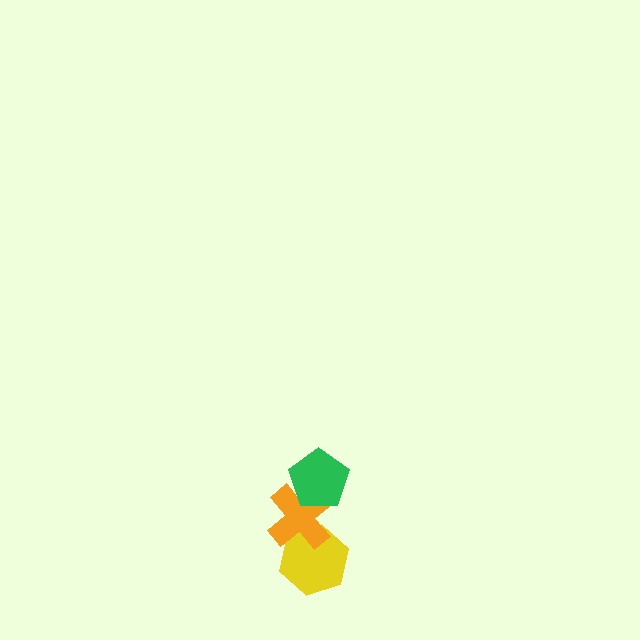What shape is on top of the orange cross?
The green pentagon is on top of the orange cross.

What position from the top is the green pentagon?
The green pentagon is 1st from the top.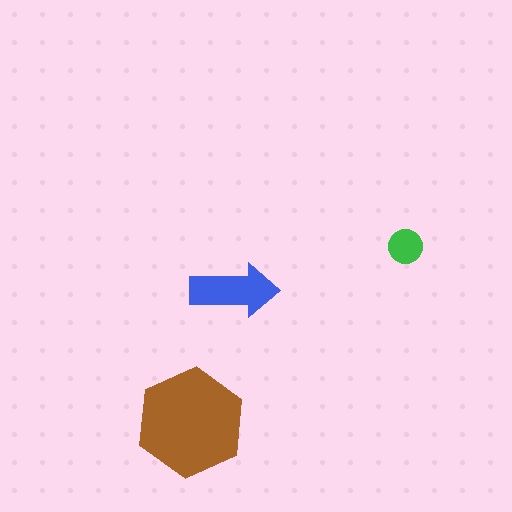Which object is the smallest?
The green circle.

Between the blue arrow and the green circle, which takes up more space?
The blue arrow.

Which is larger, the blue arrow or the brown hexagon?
The brown hexagon.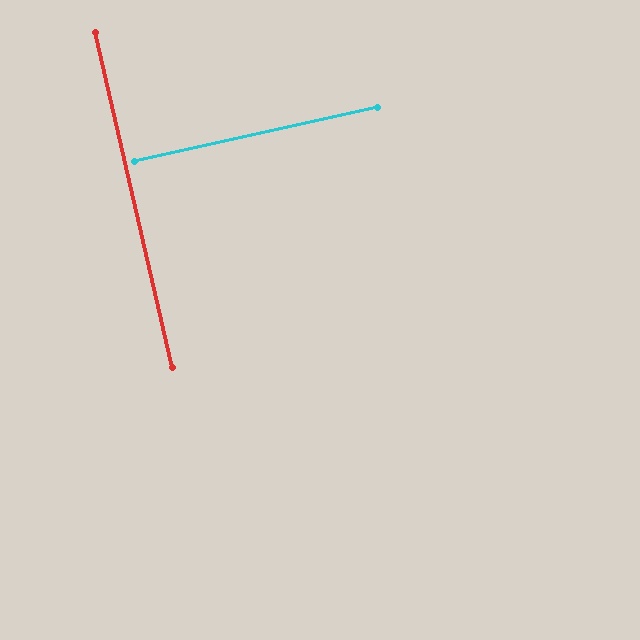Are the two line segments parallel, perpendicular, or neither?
Perpendicular — they meet at approximately 90°.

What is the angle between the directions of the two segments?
Approximately 90 degrees.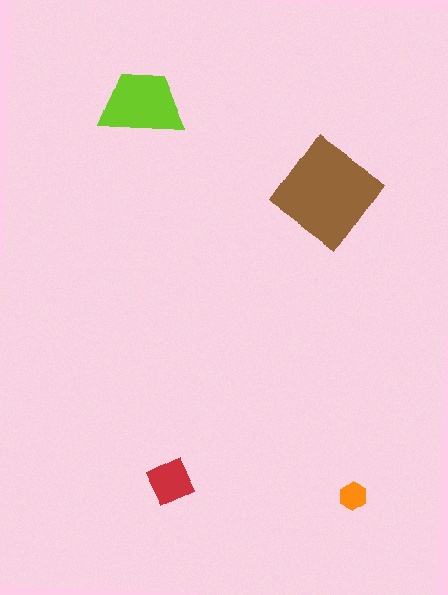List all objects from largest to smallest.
The brown diamond, the lime trapezoid, the red square, the orange hexagon.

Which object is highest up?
The lime trapezoid is topmost.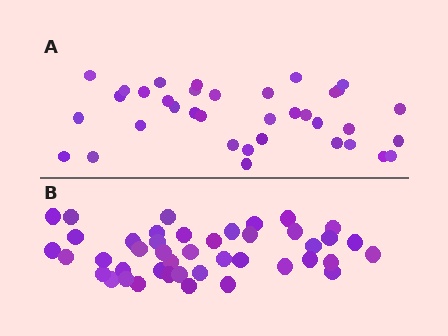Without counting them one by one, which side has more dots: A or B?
Region B (the bottom region) has more dots.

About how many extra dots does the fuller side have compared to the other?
Region B has roughly 8 or so more dots than region A.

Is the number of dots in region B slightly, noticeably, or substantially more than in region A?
Region B has only slightly more — the two regions are fairly close. The ratio is roughly 1.2 to 1.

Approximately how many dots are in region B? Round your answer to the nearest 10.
About 40 dots. (The exact count is 43, which rounds to 40.)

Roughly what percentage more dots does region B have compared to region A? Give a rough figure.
About 20% more.